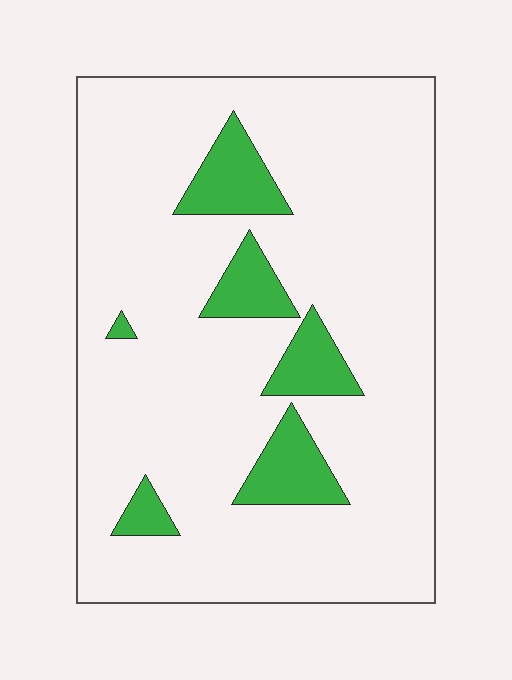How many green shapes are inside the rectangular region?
6.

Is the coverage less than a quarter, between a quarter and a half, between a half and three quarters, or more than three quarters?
Less than a quarter.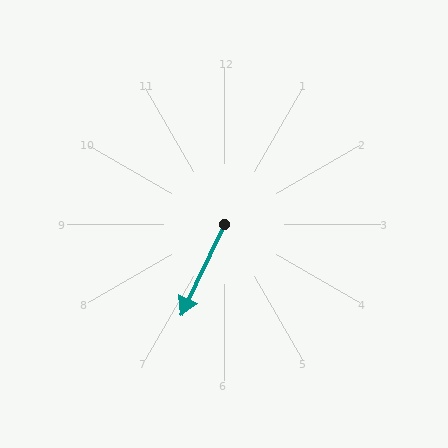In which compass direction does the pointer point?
Southwest.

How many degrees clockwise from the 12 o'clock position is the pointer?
Approximately 206 degrees.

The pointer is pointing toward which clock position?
Roughly 7 o'clock.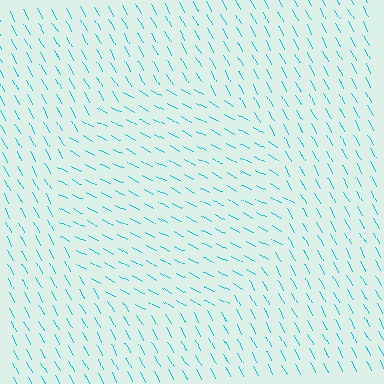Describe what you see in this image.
The image is filled with small cyan line segments. A circle region in the image has lines oriented differently from the surrounding lines, creating a visible texture boundary.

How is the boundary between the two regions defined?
The boundary is defined purely by a change in line orientation (approximately 34 degrees difference). All lines are the same color and thickness.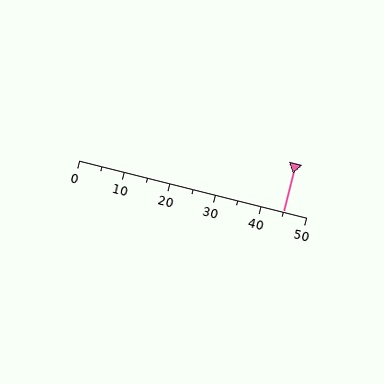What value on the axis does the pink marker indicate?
The marker indicates approximately 45.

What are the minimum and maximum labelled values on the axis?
The axis runs from 0 to 50.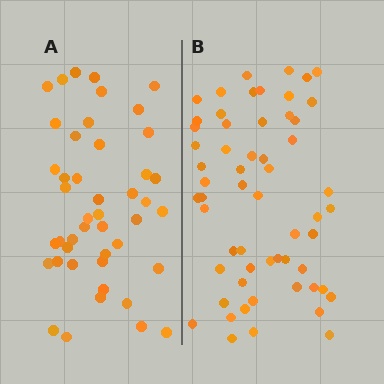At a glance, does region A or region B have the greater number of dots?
Region B (the right region) has more dots.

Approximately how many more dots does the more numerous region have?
Region B has approximately 15 more dots than region A.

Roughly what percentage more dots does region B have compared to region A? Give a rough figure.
About 30% more.